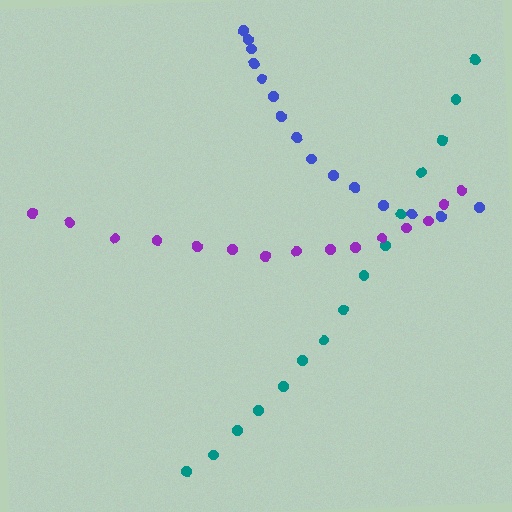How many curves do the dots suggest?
There are 3 distinct paths.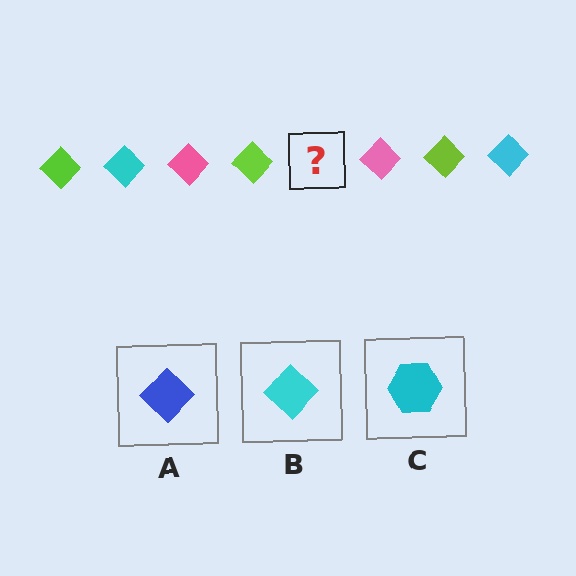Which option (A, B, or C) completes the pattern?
B.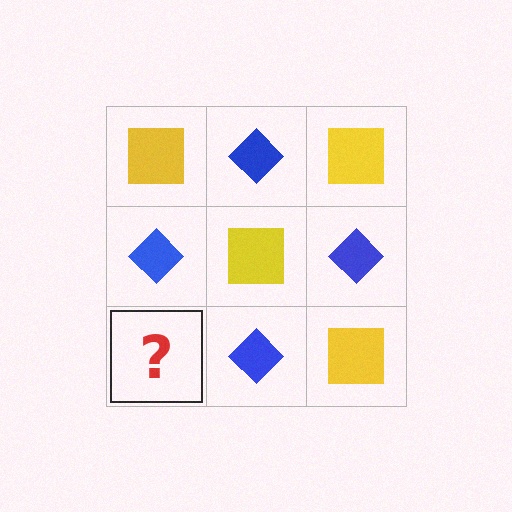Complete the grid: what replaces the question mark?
The question mark should be replaced with a yellow square.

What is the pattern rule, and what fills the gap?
The rule is that it alternates yellow square and blue diamond in a checkerboard pattern. The gap should be filled with a yellow square.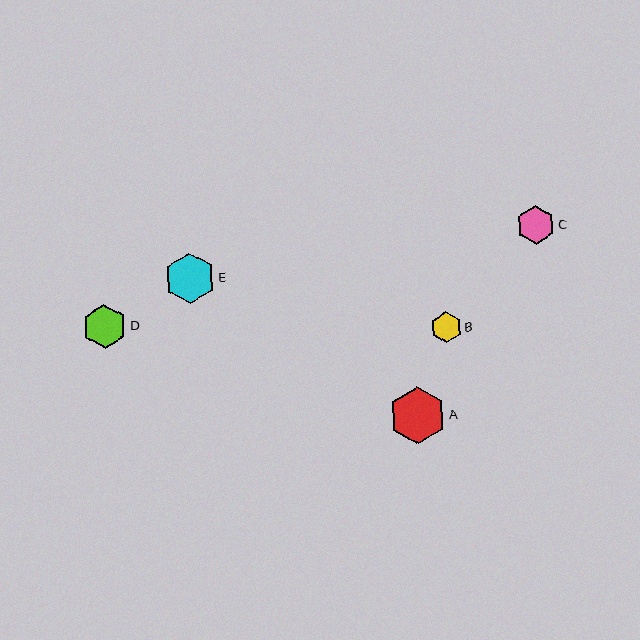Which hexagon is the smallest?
Hexagon B is the smallest with a size of approximately 31 pixels.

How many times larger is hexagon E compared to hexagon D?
Hexagon E is approximately 1.1 times the size of hexagon D.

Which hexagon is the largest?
Hexagon A is the largest with a size of approximately 57 pixels.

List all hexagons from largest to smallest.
From largest to smallest: A, E, D, C, B.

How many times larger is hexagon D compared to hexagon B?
Hexagon D is approximately 1.4 times the size of hexagon B.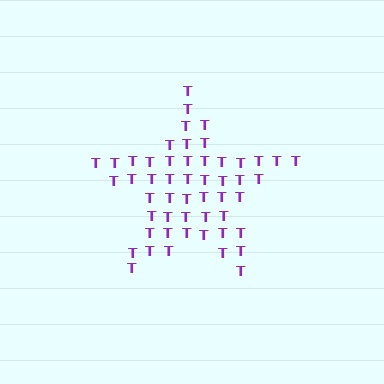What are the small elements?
The small elements are letter T's.